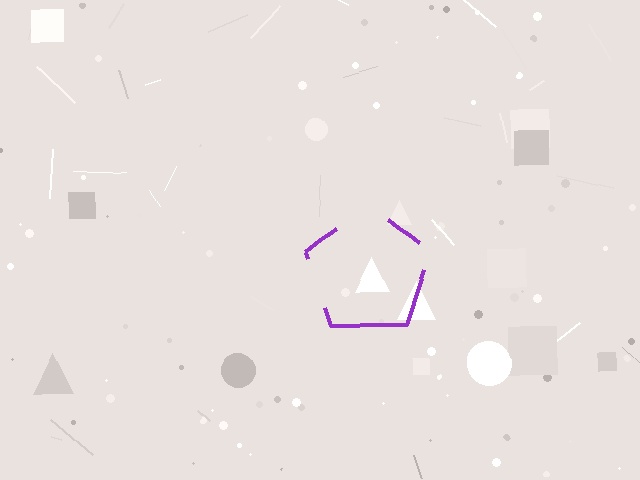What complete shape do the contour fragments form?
The contour fragments form a pentagon.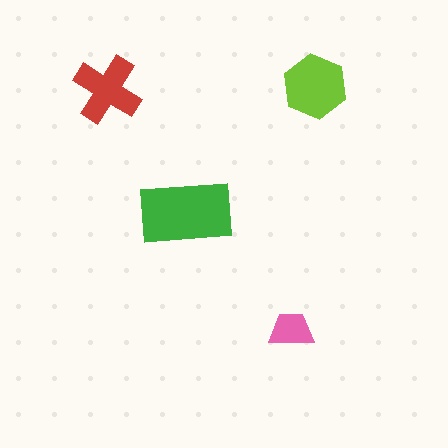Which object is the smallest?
The pink trapezoid.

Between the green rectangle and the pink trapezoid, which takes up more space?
The green rectangle.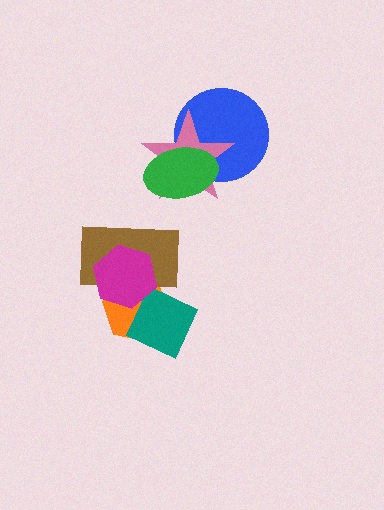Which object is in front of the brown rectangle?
The magenta hexagon is in front of the brown rectangle.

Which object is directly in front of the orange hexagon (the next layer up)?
The brown rectangle is directly in front of the orange hexagon.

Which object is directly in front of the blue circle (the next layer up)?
The pink star is directly in front of the blue circle.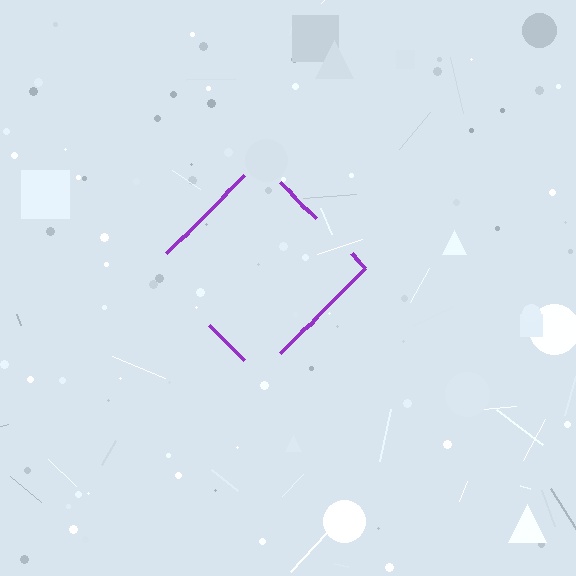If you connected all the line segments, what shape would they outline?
They would outline a diamond.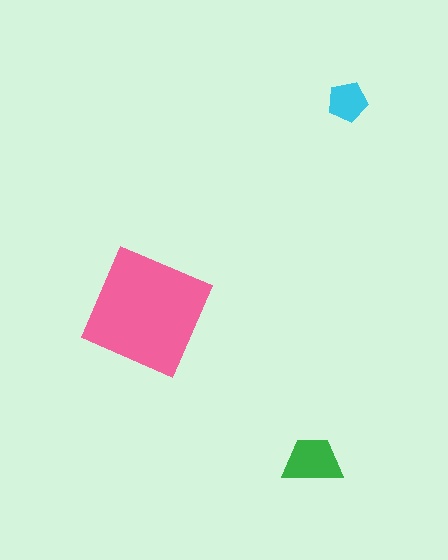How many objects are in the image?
There are 3 objects in the image.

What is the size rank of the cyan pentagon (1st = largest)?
3rd.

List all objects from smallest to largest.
The cyan pentagon, the green trapezoid, the pink square.